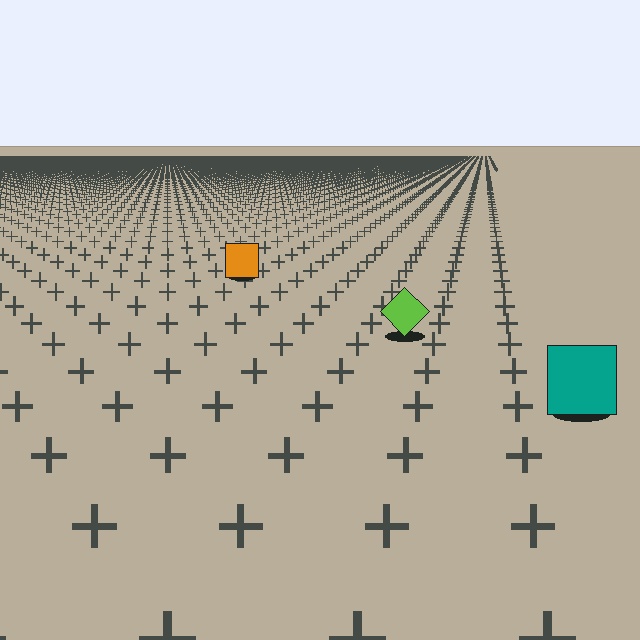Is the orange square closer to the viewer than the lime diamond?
No. The lime diamond is closer — you can tell from the texture gradient: the ground texture is coarser near it.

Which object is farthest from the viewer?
The orange square is farthest from the viewer. It appears smaller and the ground texture around it is denser.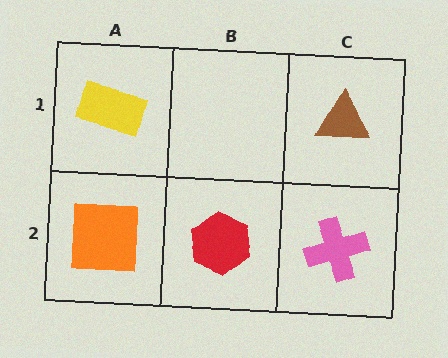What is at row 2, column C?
A pink cross.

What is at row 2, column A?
An orange square.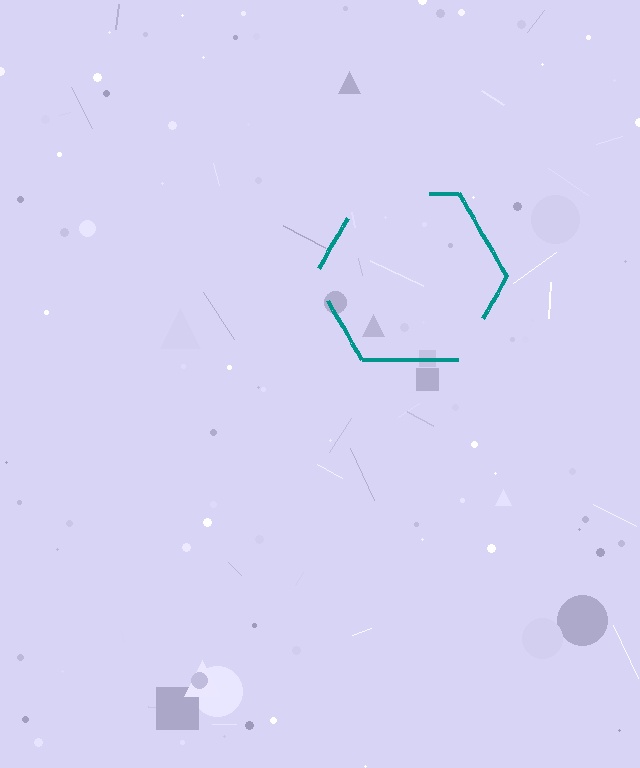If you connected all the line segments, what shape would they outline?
They would outline a hexagon.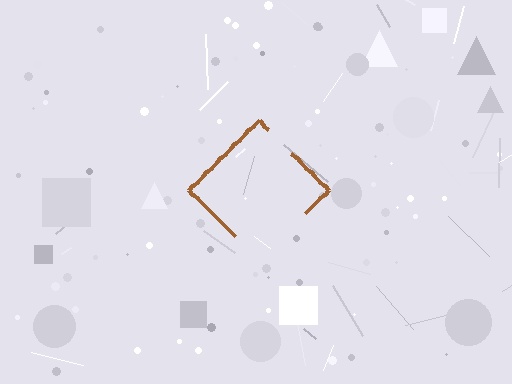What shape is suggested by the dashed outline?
The dashed outline suggests a diamond.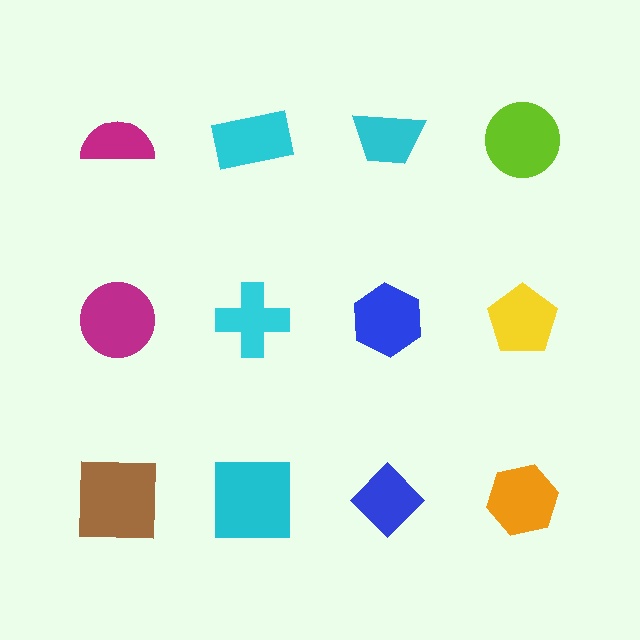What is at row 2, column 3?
A blue hexagon.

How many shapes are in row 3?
4 shapes.